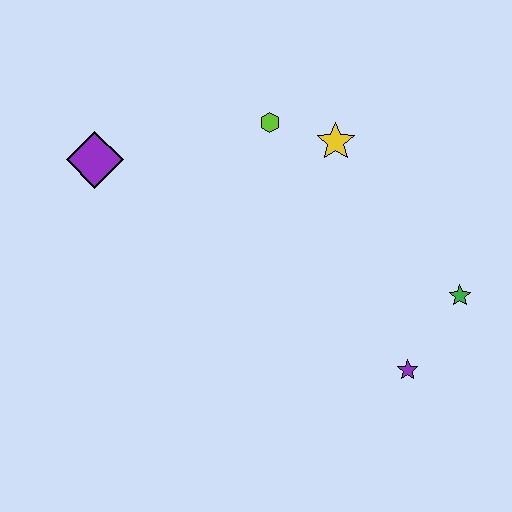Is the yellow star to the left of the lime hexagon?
No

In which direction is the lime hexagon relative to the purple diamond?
The lime hexagon is to the right of the purple diamond.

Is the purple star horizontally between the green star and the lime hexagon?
Yes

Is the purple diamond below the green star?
No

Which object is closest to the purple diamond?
The lime hexagon is closest to the purple diamond.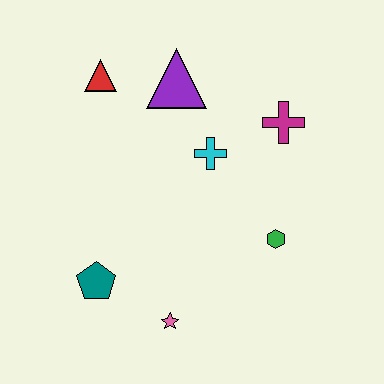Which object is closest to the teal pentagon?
The pink star is closest to the teal pentagon.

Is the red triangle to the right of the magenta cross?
No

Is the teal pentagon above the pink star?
Yes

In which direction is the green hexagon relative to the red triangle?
The green hexagon is to the right of the red triangle.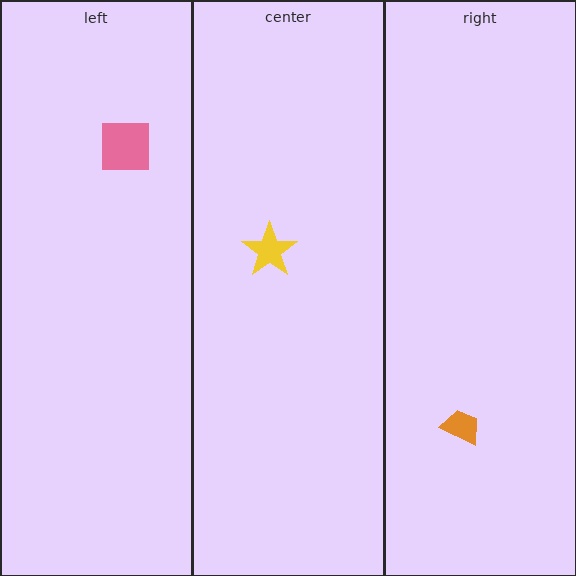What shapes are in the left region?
The pink square.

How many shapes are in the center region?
1.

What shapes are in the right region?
The orange trapezoid.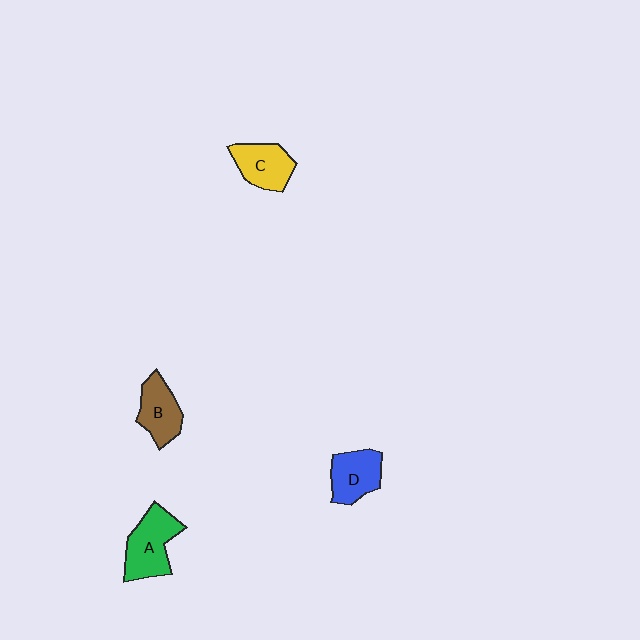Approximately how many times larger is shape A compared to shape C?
Approximately 1.3 times.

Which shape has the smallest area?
Shape B (brown).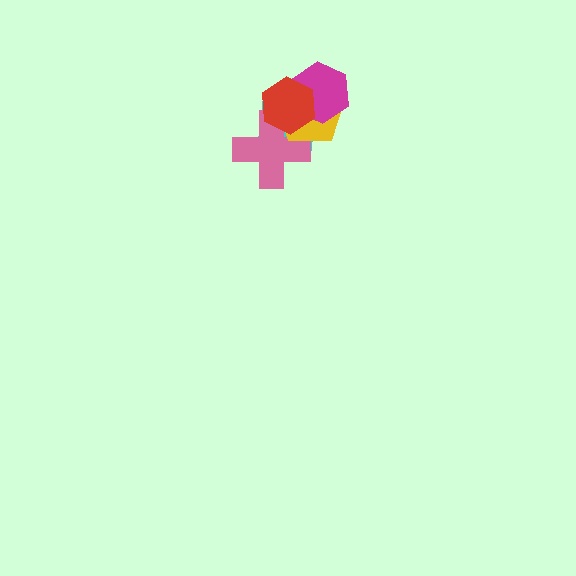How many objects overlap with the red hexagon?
4 objects overlap with the red hexagon.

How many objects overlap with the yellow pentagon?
4 objects overlap with the yellow pentagon.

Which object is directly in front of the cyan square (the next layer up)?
The pink cross is directly in front of the cyan square.